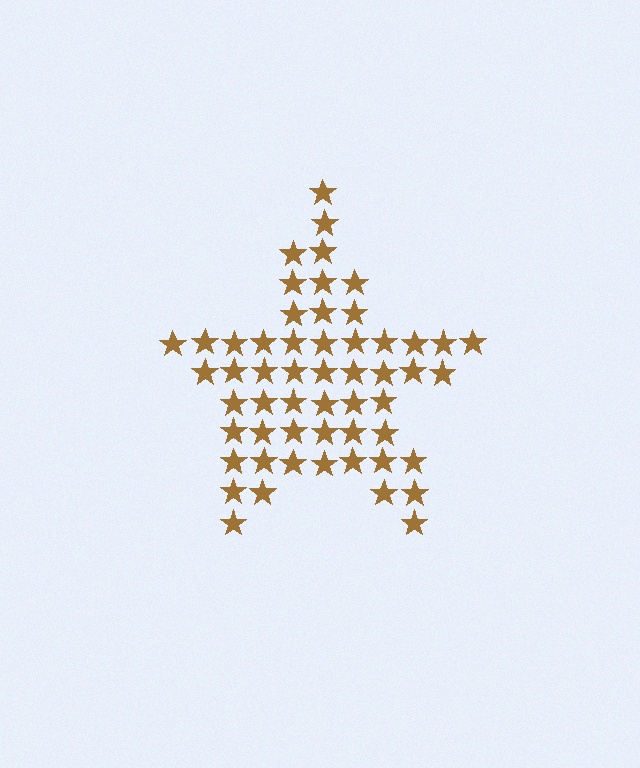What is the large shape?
The large shape is a star.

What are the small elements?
The small elements are stars.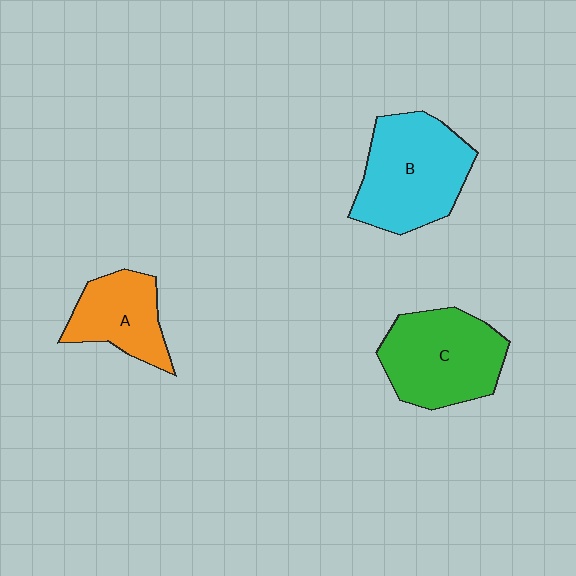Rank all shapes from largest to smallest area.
From largest to smallest: B (cyan), C (green), A (orange).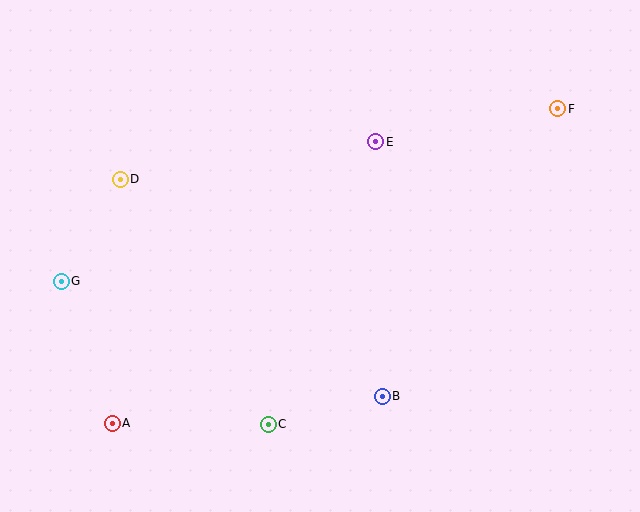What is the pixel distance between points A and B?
The distance between A and B is 272 pixels.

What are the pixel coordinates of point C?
Point C is at (268, 424).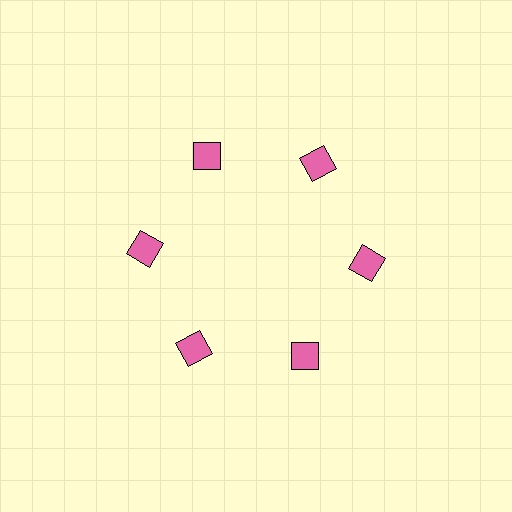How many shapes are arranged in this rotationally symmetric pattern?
There are 6 shapes, arranged in 6 groups of 1.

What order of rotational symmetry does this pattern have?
This pattern has 6-fold rotational symmetry.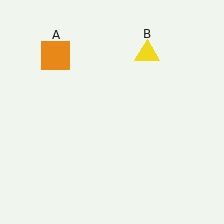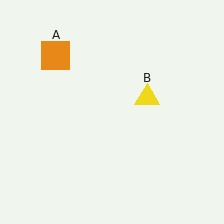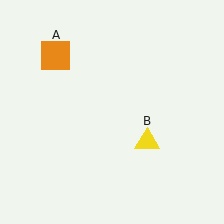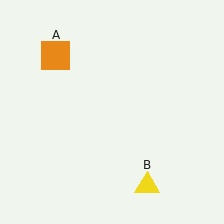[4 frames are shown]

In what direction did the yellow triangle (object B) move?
The yellow triangle (object B) moved down.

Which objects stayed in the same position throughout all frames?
Orange square (object A) remained stationary.